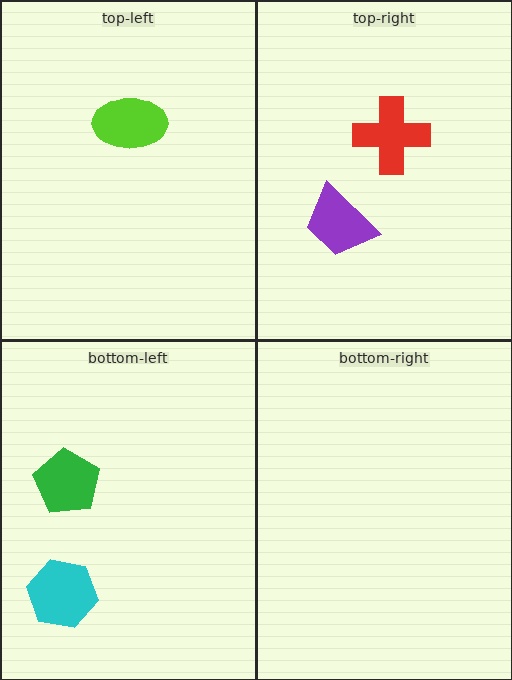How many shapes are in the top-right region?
2.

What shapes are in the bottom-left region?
The cyan hexagon, the green pentagon.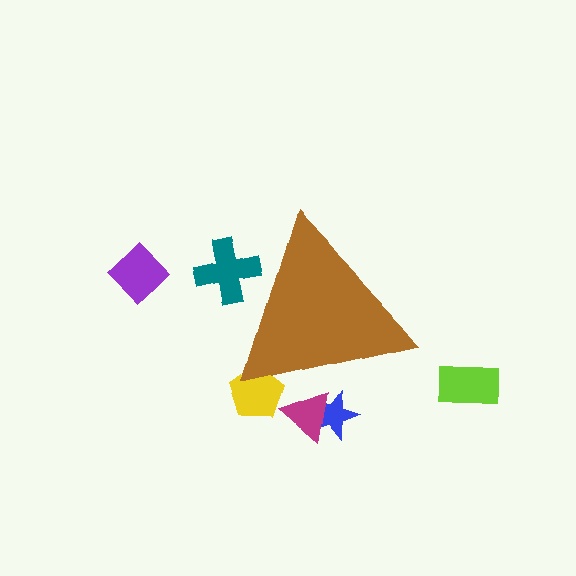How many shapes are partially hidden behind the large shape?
4 shapes are partially hidden.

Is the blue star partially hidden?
Yes, the blue star is partially hidden behind the brown triangle.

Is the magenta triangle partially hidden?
Yes, the magenta triangle is partially hidden behind the brown triangle.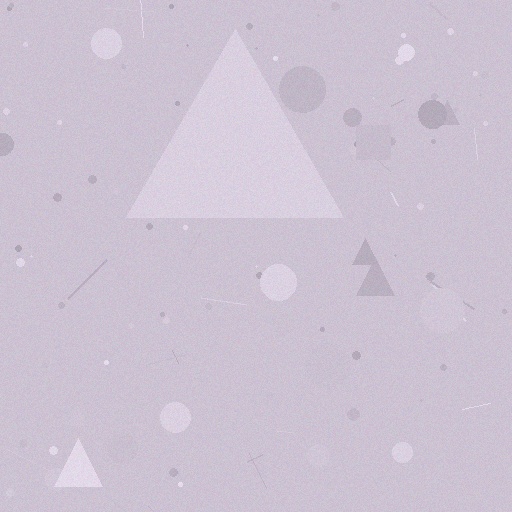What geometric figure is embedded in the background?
A triangle is embedded in the background.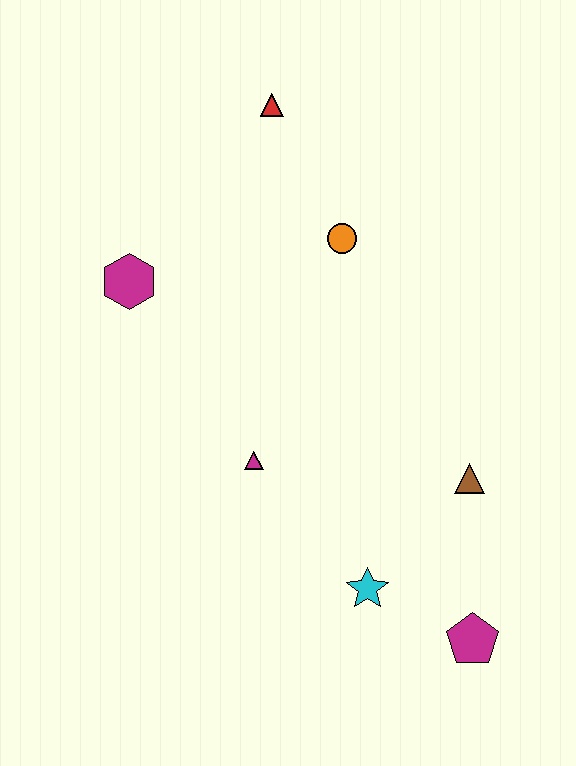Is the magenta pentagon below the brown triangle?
Yes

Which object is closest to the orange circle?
The red triangle is closest to the orange circle.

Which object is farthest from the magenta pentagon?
The red triangle is farthest from the magenta pentagon.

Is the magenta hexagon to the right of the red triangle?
No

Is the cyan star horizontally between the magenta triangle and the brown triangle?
Yes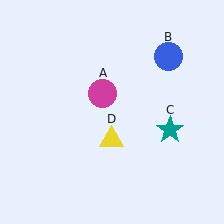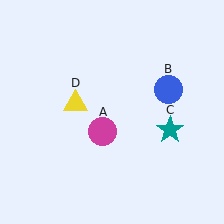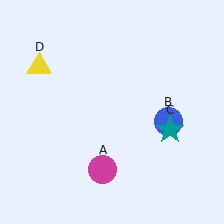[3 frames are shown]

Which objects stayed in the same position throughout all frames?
Teal star (object C) remained stationary.